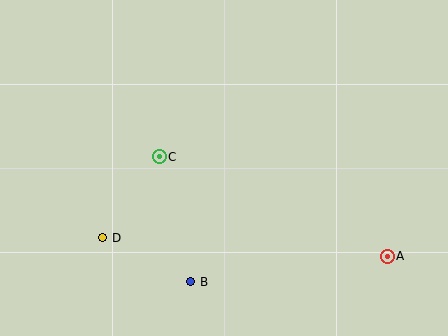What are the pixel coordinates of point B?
Point B is at (191, 282).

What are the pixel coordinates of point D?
Point D is at (103, 238).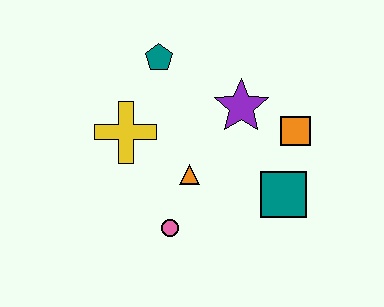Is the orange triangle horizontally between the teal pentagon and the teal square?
Yes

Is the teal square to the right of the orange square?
No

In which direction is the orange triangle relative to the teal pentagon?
The orange triangle is below the teal pentagon.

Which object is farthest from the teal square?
The teal pentagon is farthest from the teal square.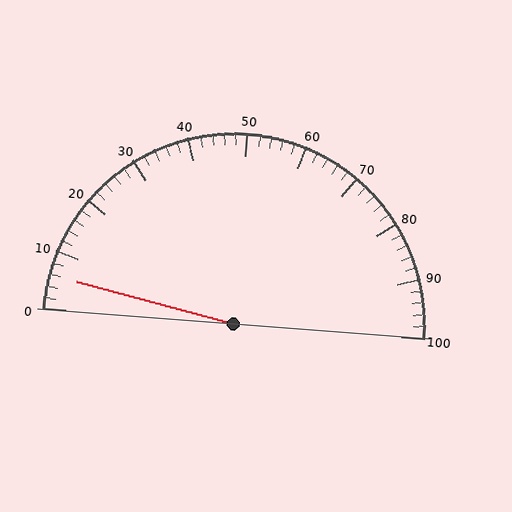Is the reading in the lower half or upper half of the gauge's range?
The reading is in the lower half of the range (0 to 100).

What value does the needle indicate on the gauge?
The needle indicates approximately 6.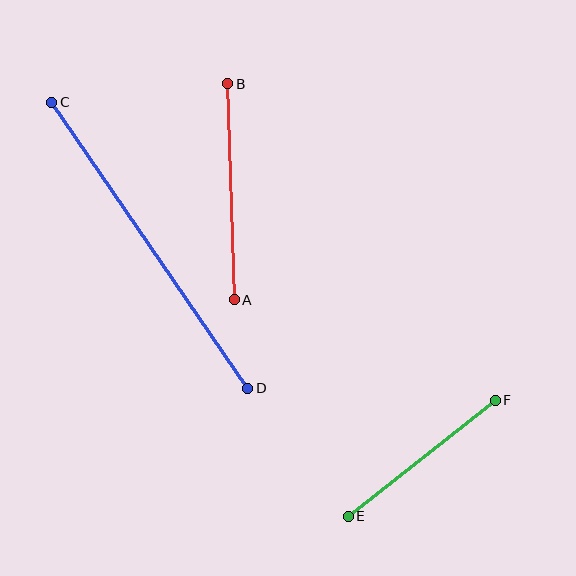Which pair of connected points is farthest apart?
Points C and D are farthest apart.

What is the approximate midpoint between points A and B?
The midpoint is at approximately (231, 192) pixels.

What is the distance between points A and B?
The distance is approximately 216 pixels.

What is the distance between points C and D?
The distance is approximately 347 pixels.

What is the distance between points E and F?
The distance is approximately 187 pixels.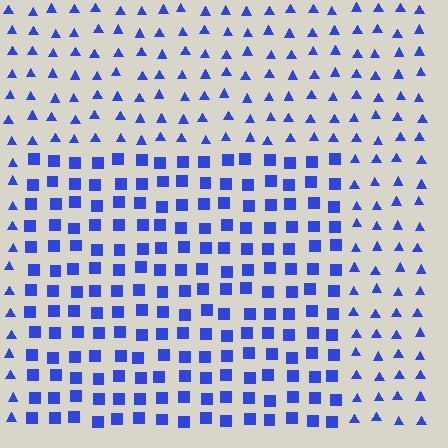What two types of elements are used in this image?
The image uses squares inside the rectangle region and triangles outside it.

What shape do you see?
I see a rectangle.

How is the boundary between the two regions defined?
The boundary is defined by a change in element shape: squares inside vs. triangles outside. All elements share the same color and spacing.